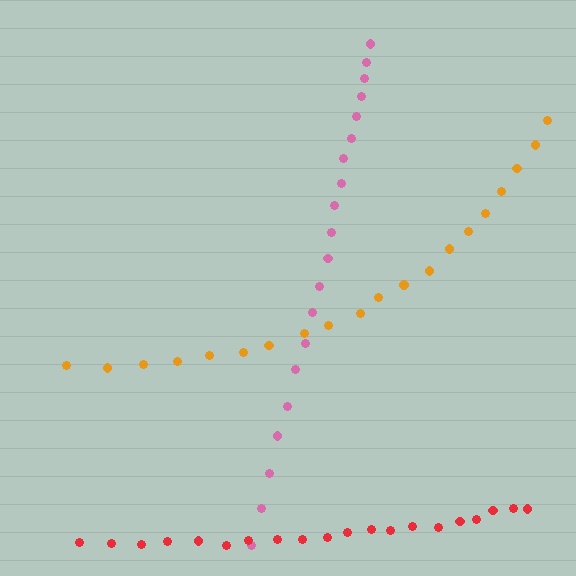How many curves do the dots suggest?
There are 3 distinct paths.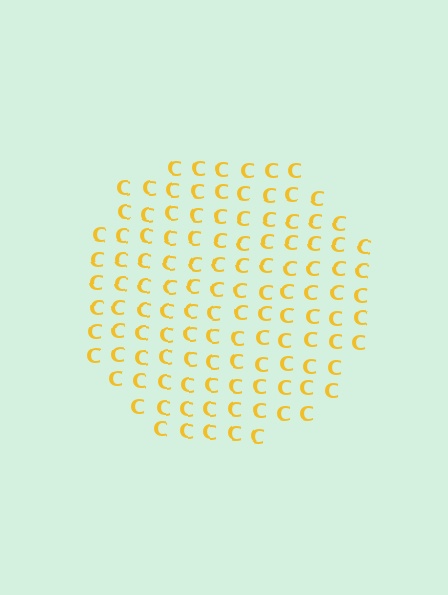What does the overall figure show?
The overall figure shows a circle.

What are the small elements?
The small elements are letter C's.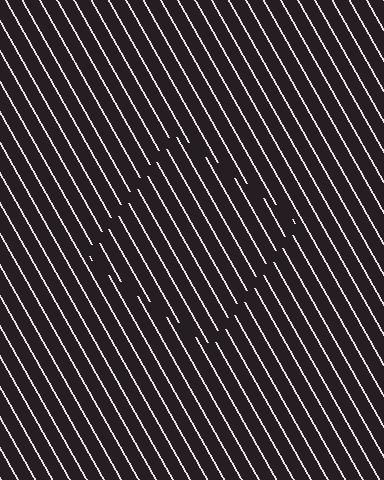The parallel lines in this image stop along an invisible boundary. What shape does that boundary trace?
An illusory square. The interior of the shape contains the same grating, shifted by half a period — the contour is defined by the phase discontinuity where line-ends from the inner and outer gratings abut.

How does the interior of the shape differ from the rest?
The interior of the shape contains the same grating, shifted by half a period — the contour is defined by the phase discontinuity where line-ends from the inner and outer gratings abut.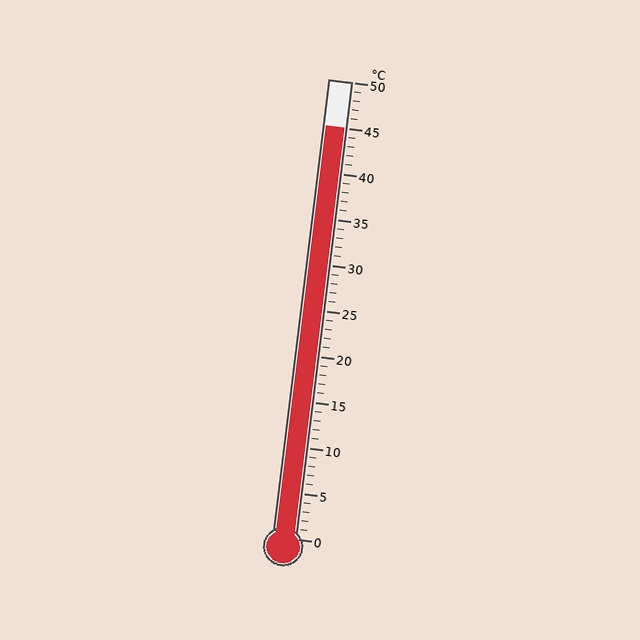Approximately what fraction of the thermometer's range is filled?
The thermometer is filled to approximately 90% of its range.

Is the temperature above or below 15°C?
The temperature is above 15°C.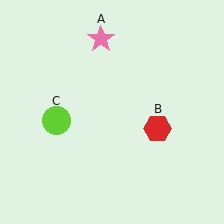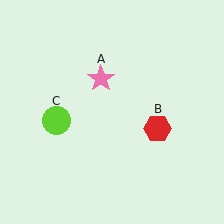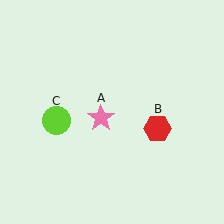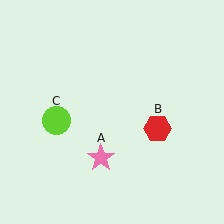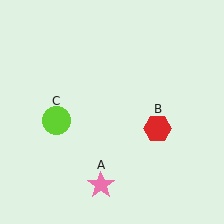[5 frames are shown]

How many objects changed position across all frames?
1 object changed position: pink star (object A).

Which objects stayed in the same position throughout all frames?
Red hexagon (object B) and lime circle (object C) remained stationary.